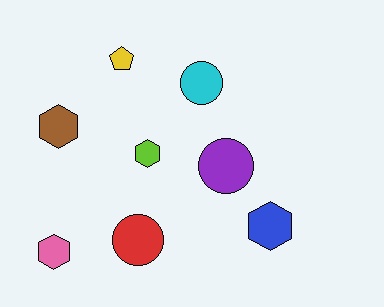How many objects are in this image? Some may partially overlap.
There are 8 objects.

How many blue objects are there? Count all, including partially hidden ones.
There is 1 blue object.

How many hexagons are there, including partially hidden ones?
There are 4 hexagons.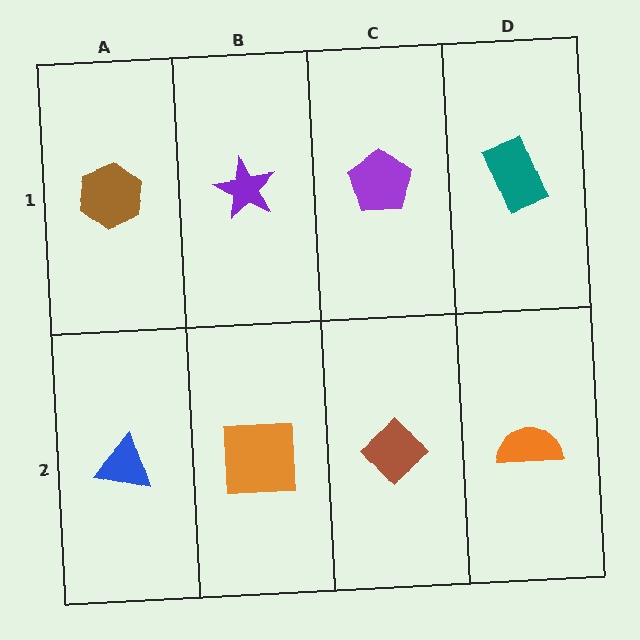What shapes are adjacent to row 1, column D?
An orange semicircle (row 2, column D), a purple pentagon (row 1, column C).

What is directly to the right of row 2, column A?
An orange square.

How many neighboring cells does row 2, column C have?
3.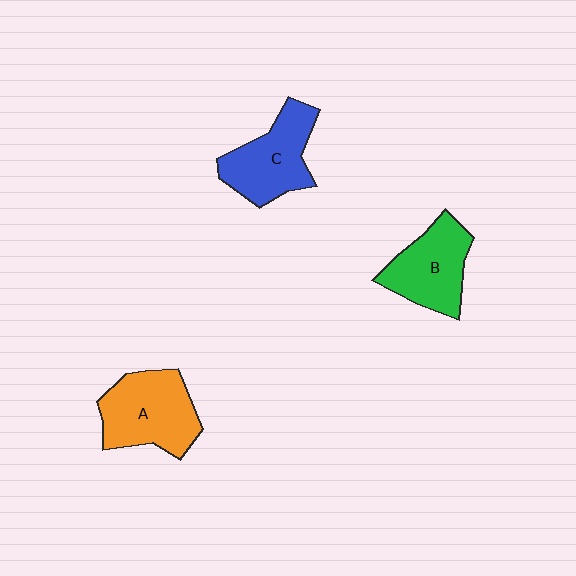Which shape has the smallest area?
Shape B (green).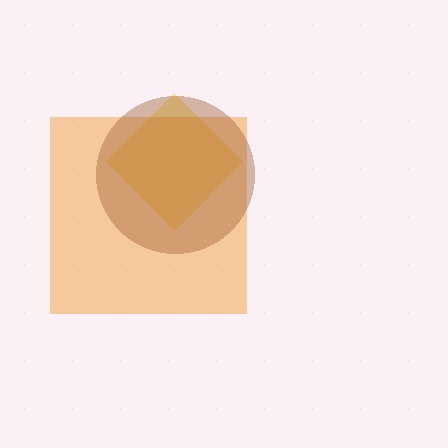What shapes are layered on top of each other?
The layered shapes are: a yellow diamond, an orange square, a brown circle.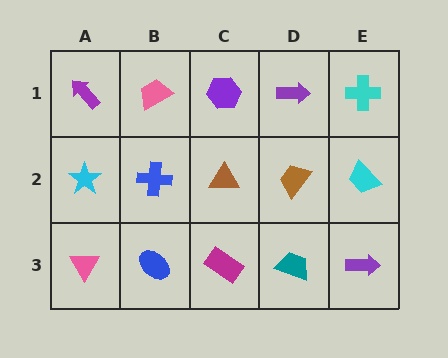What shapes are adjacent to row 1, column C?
A brown triangle (row 2, column C), a pink trapezoid (row 1, column B), a purple arrow (row 1, column D).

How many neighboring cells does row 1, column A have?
2.